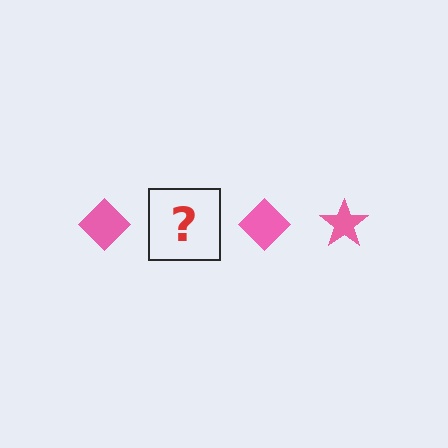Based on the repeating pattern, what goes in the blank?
The blank should be a pink star.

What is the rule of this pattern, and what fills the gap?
The rule is that the pattern cycles through diamond, star shapes in pink. The gap should be filled with a pink star.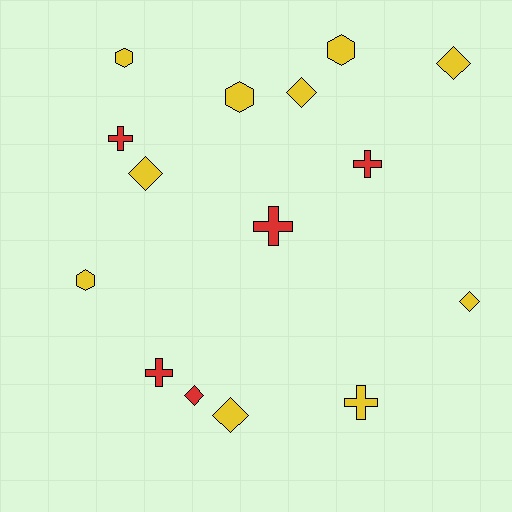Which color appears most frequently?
Yellow, with 10 objects.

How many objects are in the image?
There are 15 objects.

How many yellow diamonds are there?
There are 5 yellow diamonds.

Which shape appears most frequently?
Diamond, with 6 objects.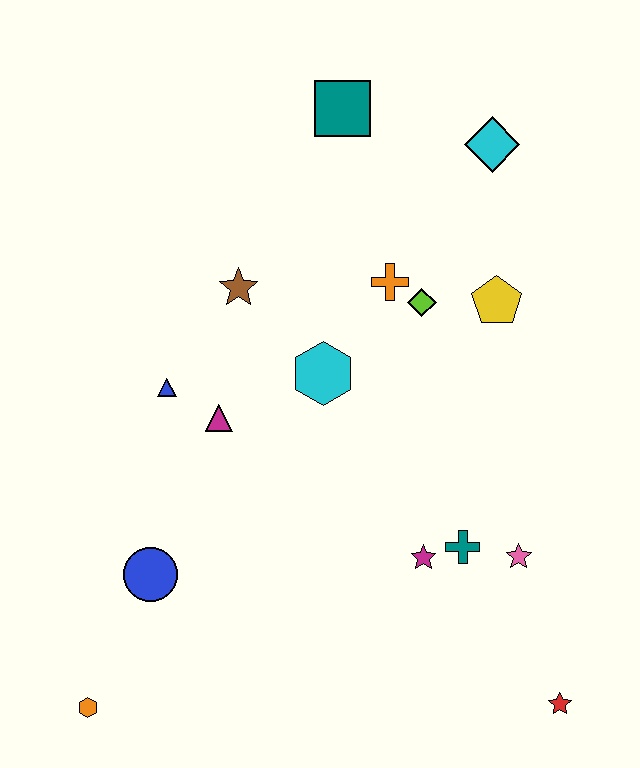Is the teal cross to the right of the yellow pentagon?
No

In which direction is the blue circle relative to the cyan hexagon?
The blue circle is below the cyan hexagon.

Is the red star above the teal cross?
No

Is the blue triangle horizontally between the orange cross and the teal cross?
No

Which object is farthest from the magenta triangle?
The red star is farthest from the magenta triangle.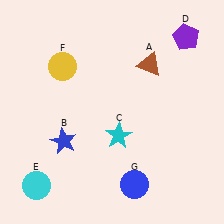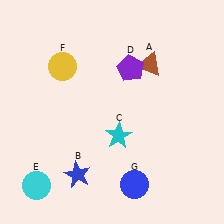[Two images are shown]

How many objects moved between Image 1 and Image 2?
2 objects moved between the two images.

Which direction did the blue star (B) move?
The blue star (B) moved down.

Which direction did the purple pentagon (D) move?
The purple pentagon (D) moved left.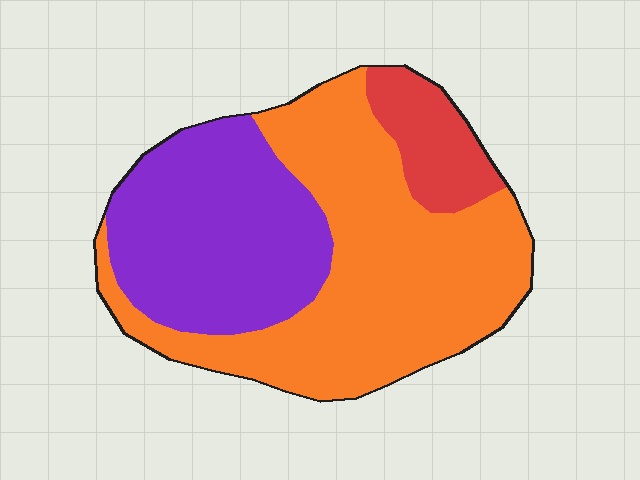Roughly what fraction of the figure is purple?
Purple takes up about one third (1/3) of the figure.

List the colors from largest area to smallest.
From largest to smallest: orange, purple, red.